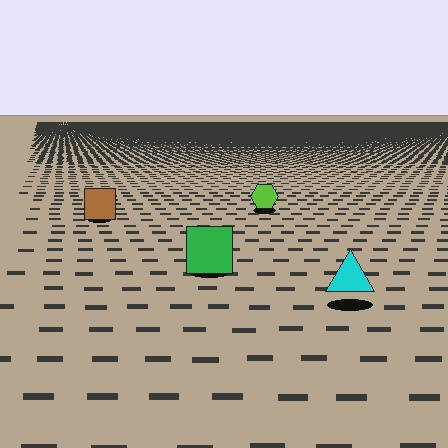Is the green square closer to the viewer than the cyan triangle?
No. The cyan triangle is closer — you can tell from the texture gradient: the ground texture is coarser near it.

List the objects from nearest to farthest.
From nearest to farthest: the cyan triangle, the green square, the brown square, the lime hexagon.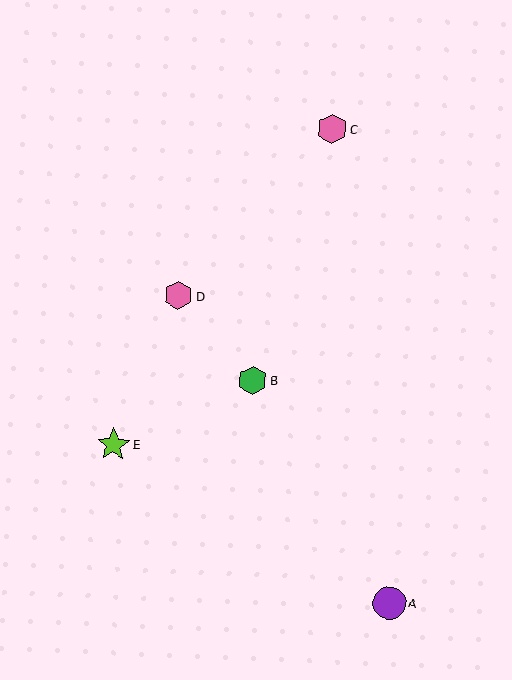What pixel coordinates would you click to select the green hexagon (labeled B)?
Click at (253, 380) to select the green hexagon B.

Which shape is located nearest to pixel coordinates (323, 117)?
The pink hexagon (labeled C) at (332, 129) is nearest to that location.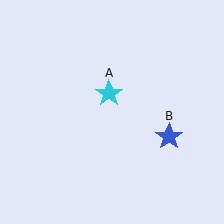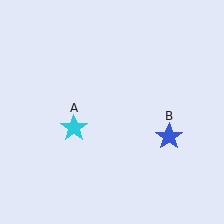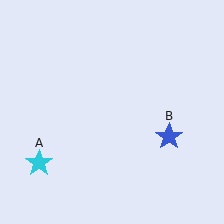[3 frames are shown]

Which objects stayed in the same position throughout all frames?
Blue star (object B) remained stationary.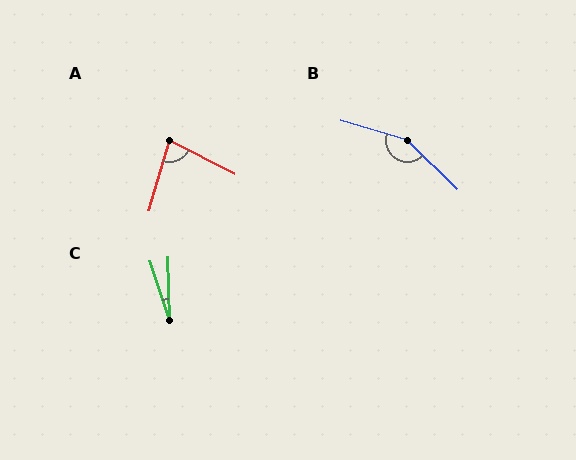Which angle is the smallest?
C, at approximately 16 degrees.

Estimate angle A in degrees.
Approximately 79 degrees.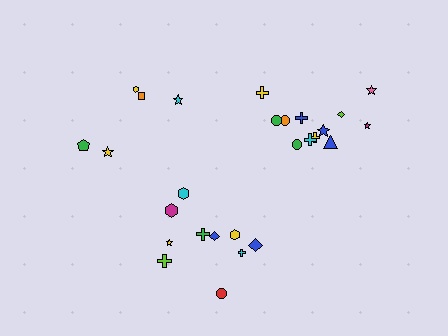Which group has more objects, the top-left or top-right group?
The top-right group.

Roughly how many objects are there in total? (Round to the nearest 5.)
Roughly 25 objects in total.